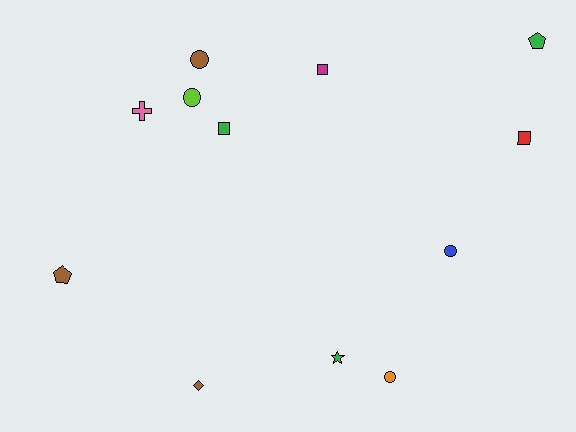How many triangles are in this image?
There are no triangles.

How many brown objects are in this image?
There are 3 brown objects.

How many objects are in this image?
There are 12 objects.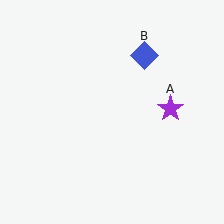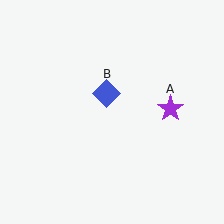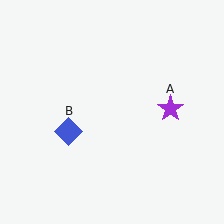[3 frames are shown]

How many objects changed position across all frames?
1 object changed position: blue diamond (object B).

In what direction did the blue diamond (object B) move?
The blue diamond (object B) moved down and to the left.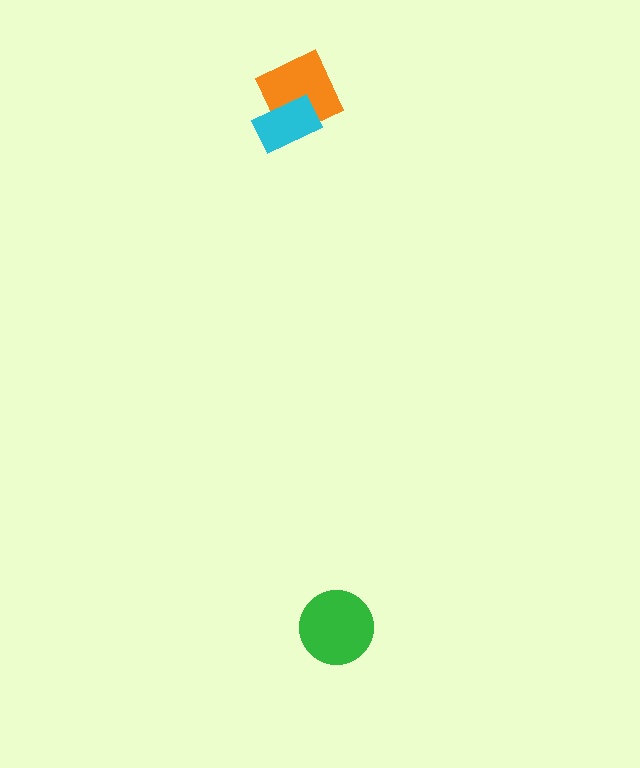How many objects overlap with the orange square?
1 object overlaps with the orange square.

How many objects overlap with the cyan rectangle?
1 object overlaps with the cyan rectangle.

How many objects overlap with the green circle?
0 objects overlap with the green circle.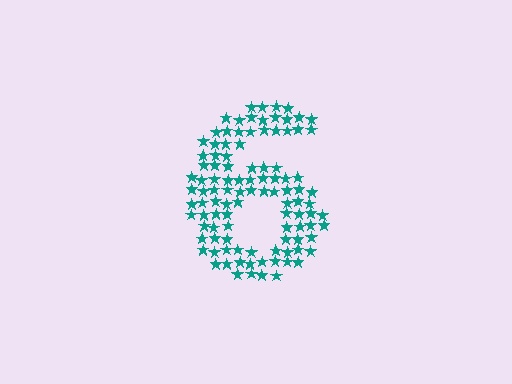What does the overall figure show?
The overall figure shows the digit 6.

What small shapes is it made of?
It is made of small stars.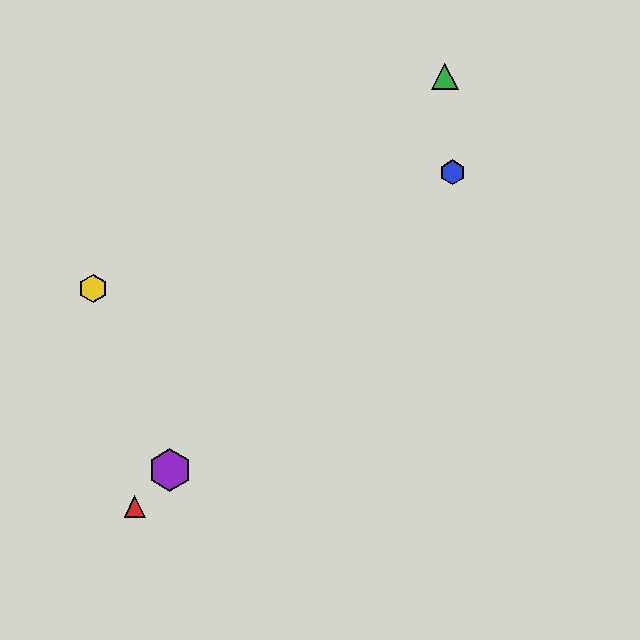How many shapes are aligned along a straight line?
3 shapes (the red triangle, the blue hexagon, the purple hexagon) are aligned along a straight line.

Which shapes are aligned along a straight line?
The red triangle, the blue hexagon, the purple hexagon are aligned along a straight line.